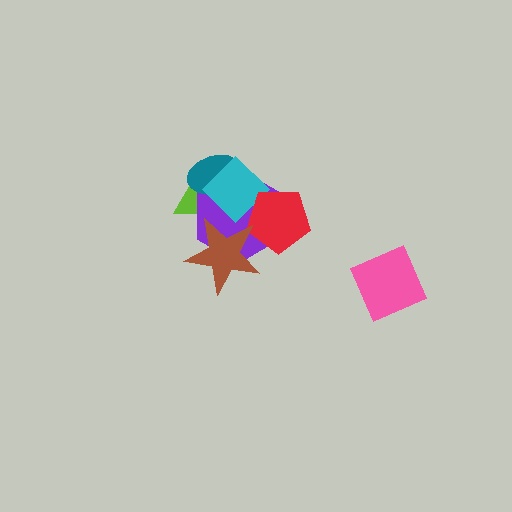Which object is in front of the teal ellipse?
The cyan diamond is in front of the teal ellipse.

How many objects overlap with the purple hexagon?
5 objects overlap with the purple hexagon.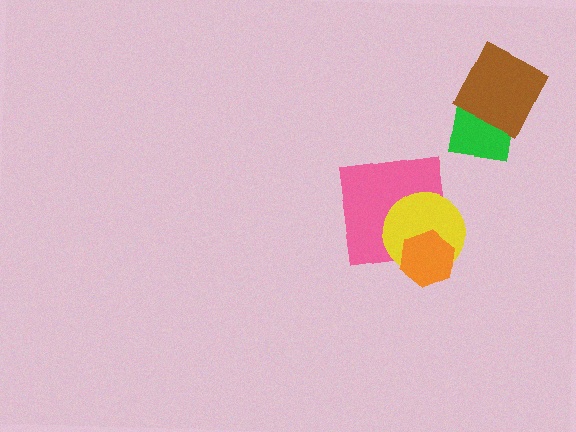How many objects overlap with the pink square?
2 objects overlap with the pink square.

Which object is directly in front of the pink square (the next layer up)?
The yellow circle is directly in front of the pink square.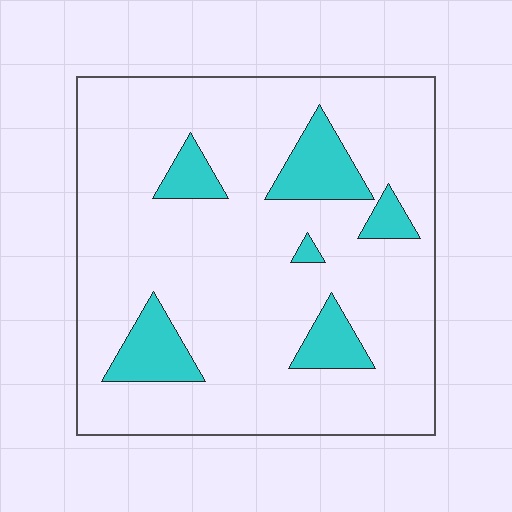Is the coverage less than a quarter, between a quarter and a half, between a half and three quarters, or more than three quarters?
Less than a quarter.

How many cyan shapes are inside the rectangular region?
6.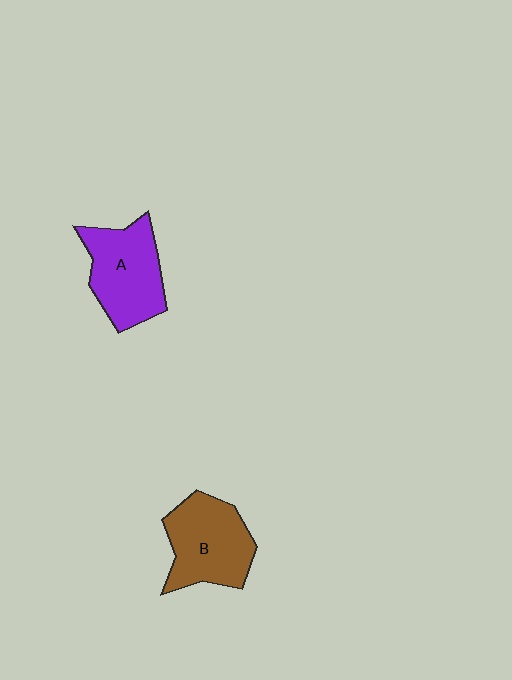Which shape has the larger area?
Shape B (brown).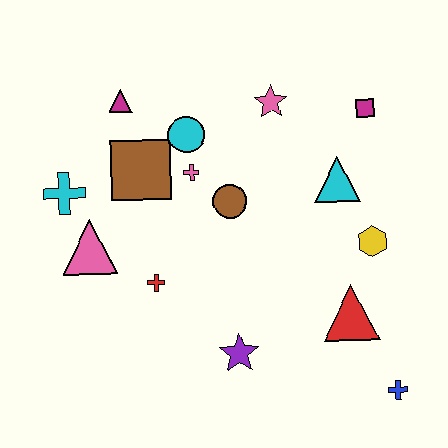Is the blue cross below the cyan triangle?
Yes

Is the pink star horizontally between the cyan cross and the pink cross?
No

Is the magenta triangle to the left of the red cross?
Yes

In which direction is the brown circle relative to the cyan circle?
The brown circle is below the cyan circle.